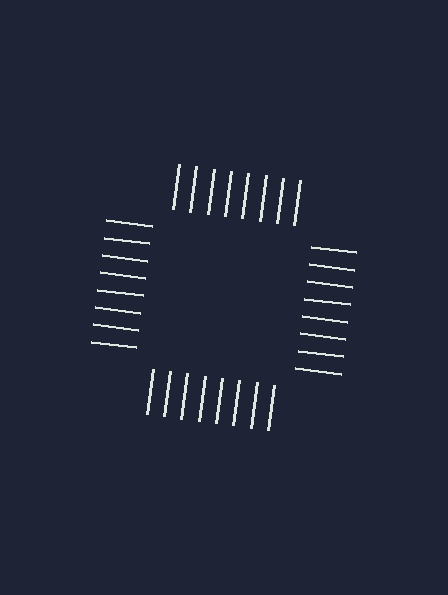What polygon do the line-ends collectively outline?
An illusory square — the line segments terminate on its edges but no continuous stroke is drawn.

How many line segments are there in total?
32 — 8 along each of the 4 edges.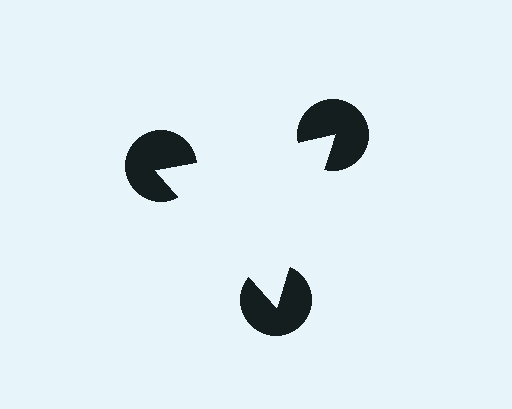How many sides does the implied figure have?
3 sides.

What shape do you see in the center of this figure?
An illusory triangle — its edges are inferred from the aligned wedge cuts in the pac-man discs, not physically drawn.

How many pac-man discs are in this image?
There are 3 — one at each vertex of the illusory triangle.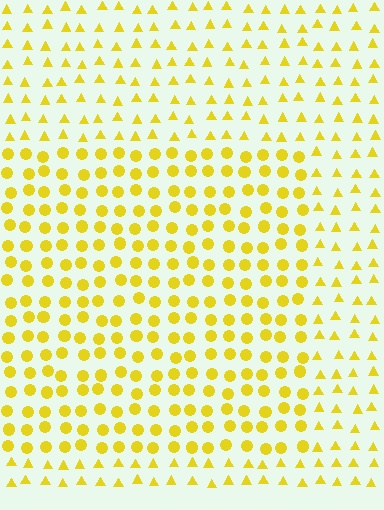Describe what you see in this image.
The image is filled with small yellow elements arranged in a uniform grid. A rectangle-shaped region contains circles, while the surrounding area contains triangles. The boundary is defined purely by the change in element shape.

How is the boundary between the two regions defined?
The boundary is defined by a change in element shape: circles inside vs. triangles outside. All elements share the same color and spacing.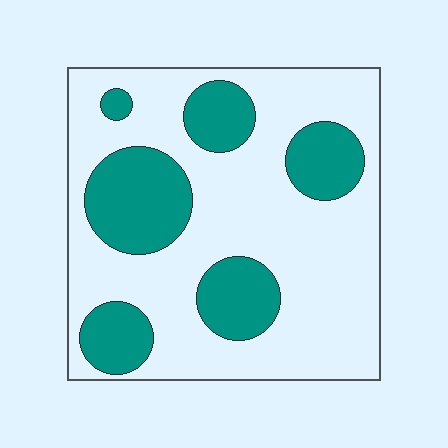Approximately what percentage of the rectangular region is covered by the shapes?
Approximately 30%.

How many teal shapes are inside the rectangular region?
6.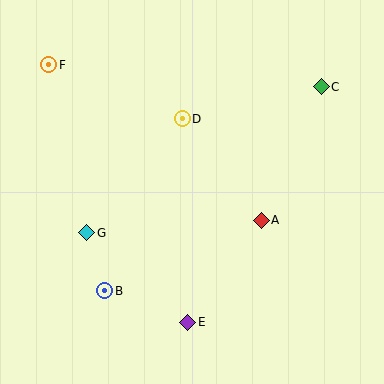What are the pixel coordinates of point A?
Point A is at (261, 220).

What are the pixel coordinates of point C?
Point C is at (321, 87).